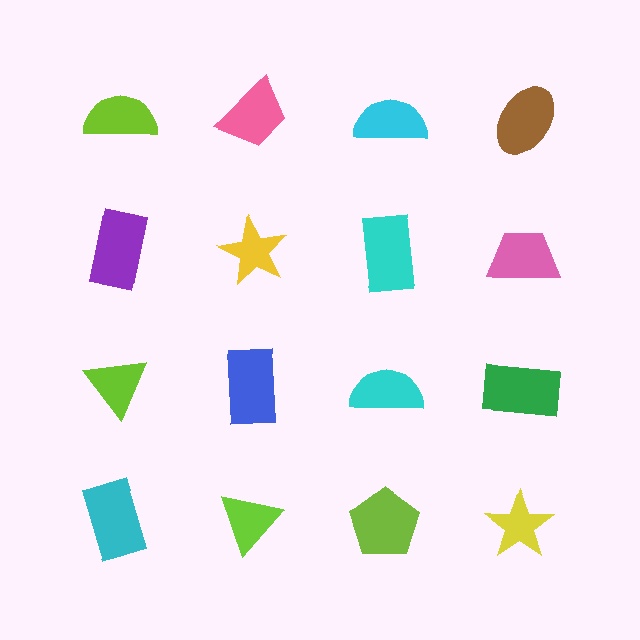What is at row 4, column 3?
A lime pentagon.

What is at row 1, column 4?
A brown ellipse.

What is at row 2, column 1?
A purple rectangle.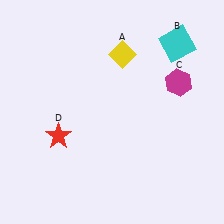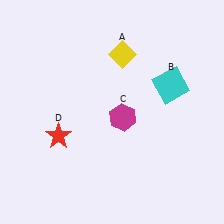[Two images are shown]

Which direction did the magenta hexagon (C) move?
The magenta hexagon (C) moved left.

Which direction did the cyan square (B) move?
The cyan square (B) moved down.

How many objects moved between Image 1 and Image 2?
2 objects moved between the two images.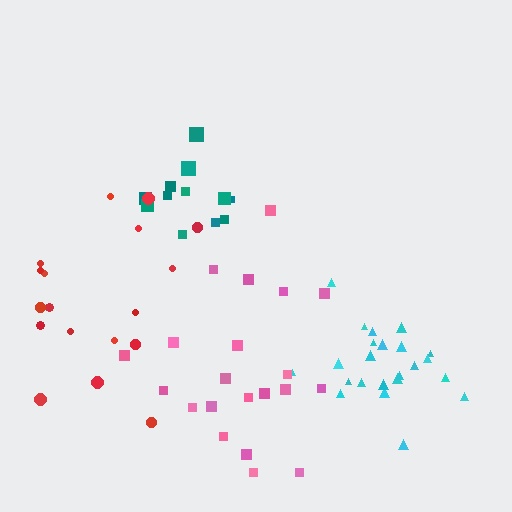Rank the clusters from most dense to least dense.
teal, cyan, red, pink.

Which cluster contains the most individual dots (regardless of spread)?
Cyan (23).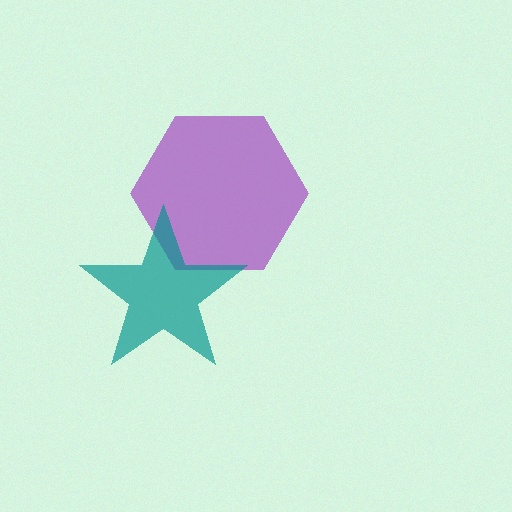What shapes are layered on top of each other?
The layered shapes are: a purple hexagon, a teal star.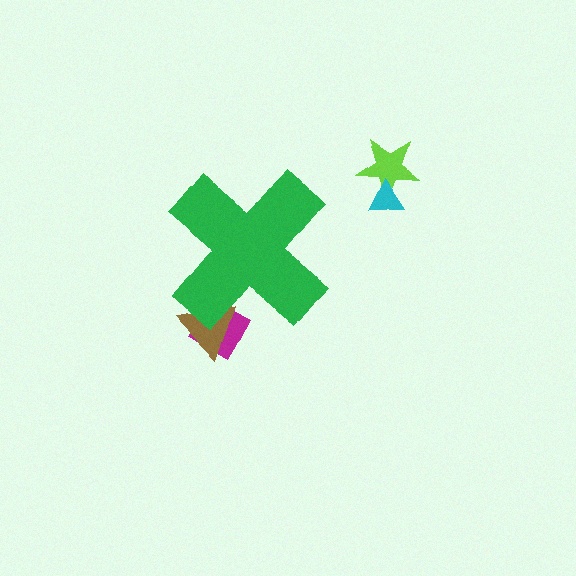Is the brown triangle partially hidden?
Yes, the brown triangle is partially hidden behind the green cross.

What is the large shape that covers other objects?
A green cross.